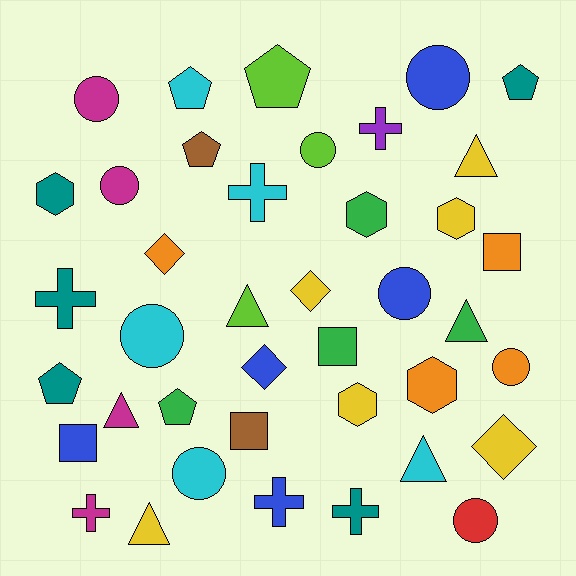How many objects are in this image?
There are 40 objects.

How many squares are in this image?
There are 4 squares.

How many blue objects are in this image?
There are 5 blue objects.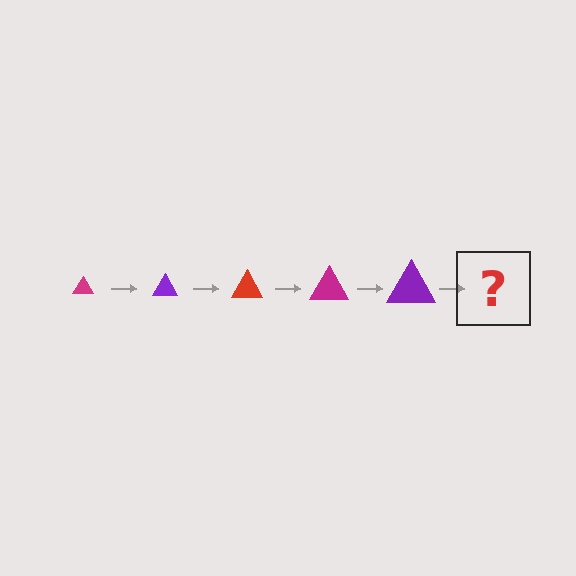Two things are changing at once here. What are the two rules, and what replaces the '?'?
The two rules are that the triangle grows larger each step and the color cycles through magenta, purple, and red. The '?' should be a red triangle, larger than the previous one.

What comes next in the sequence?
The next element should be a red triangle, larger than the previous one.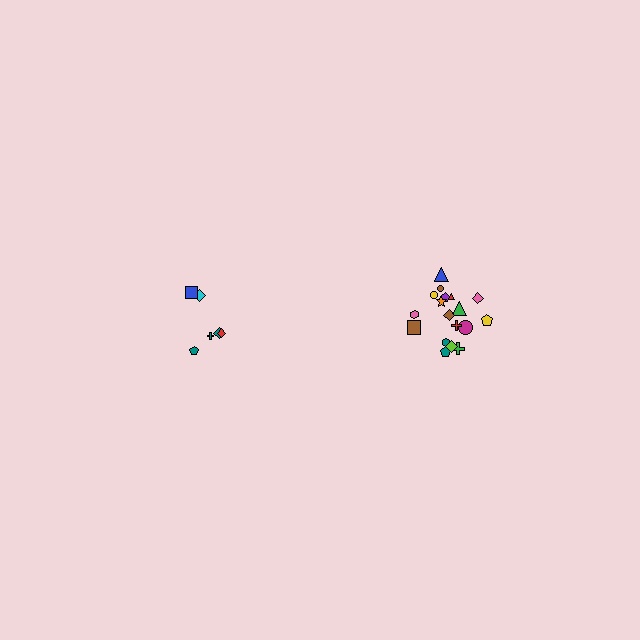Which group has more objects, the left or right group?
The right group.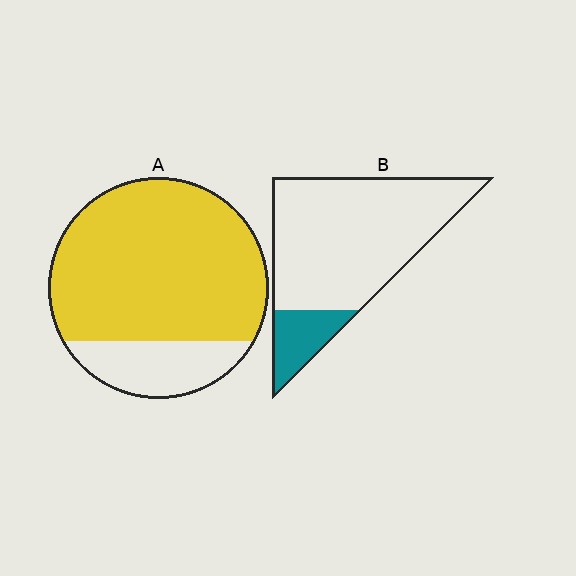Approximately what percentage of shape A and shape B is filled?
A is approximately 80% and B is approximately 15%.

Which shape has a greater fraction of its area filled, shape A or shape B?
Shape A.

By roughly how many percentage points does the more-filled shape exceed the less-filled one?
By roughly 65 percentage points (A over B).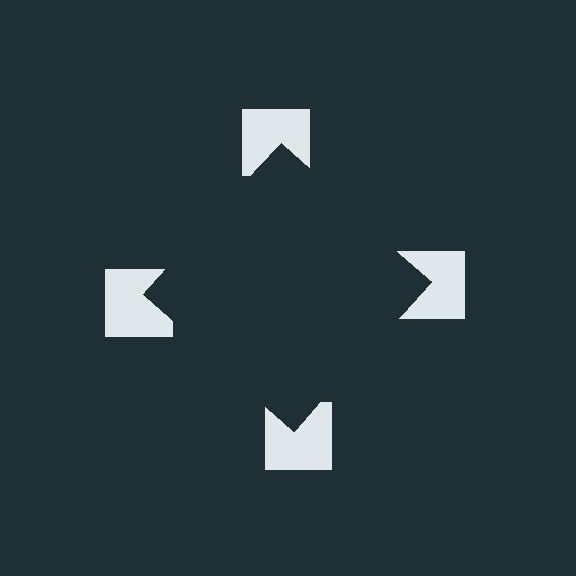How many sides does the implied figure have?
4 sides.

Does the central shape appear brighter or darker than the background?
It typically appears slightly darker than the background, even though no actual brightness change is drawn.